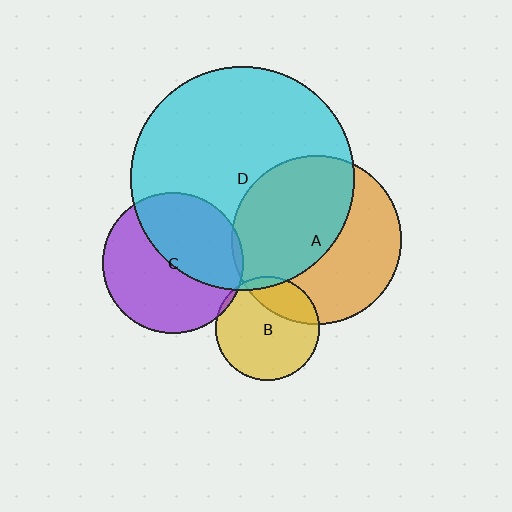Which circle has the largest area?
Circle D (cyan).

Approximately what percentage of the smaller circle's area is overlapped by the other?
Approximately 5%.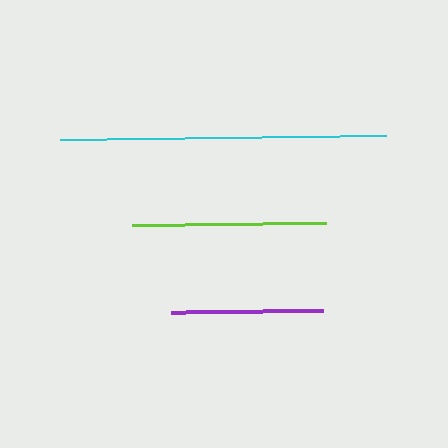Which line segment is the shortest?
The purple line is the shortest at approximately 152 pixels.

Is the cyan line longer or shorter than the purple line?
The cyan line is longer than the purple line.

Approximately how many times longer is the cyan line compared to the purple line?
The cyan line is approximately 2.2 times the length of the purple line.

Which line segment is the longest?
The cyan line is the longest at approximately 326 pixels.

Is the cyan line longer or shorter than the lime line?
The cyan line is longer than the lime line.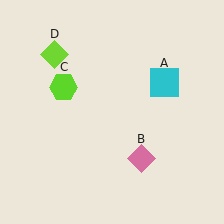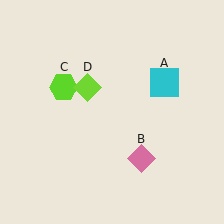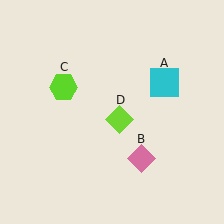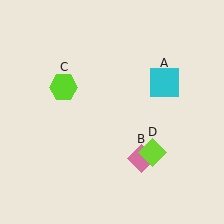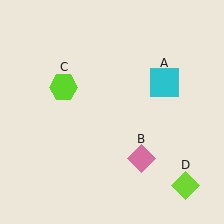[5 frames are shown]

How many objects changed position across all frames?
1 object changed position: lime diamond (object D).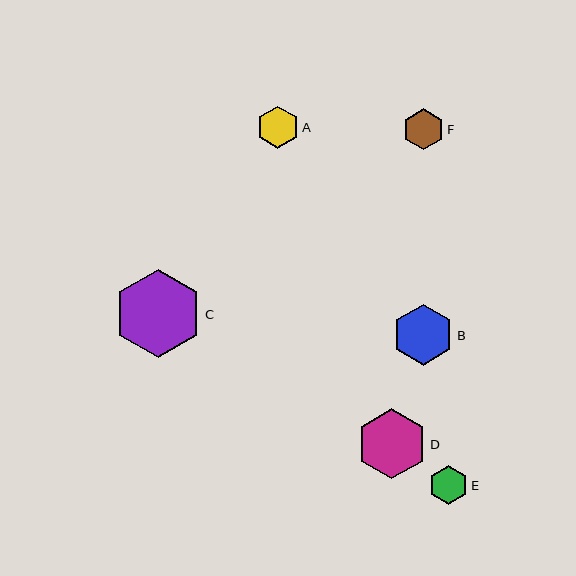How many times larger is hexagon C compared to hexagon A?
Hexagon C is approximately 2.1 times the size of hexagon A.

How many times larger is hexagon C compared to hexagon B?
Hexagon C is approximately 1.4 times the size of hexagon B.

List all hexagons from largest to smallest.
From largest to smallest: C, D, B, A, F, E.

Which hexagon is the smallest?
Hexagon E is the smallest with a size of approximately 40 pixels.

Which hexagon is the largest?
Hexagon C is the largest with a size of approximately 88 pixels.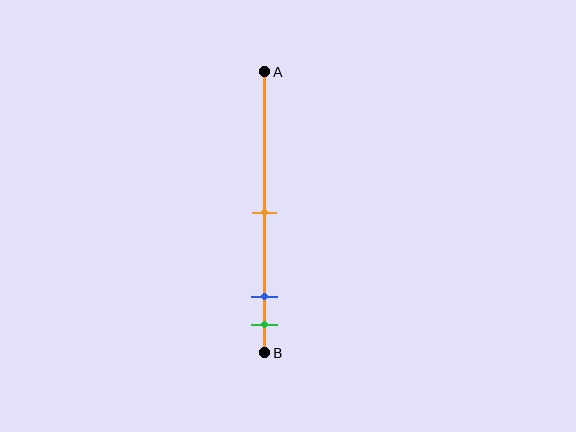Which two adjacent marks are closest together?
The blue and green marks are the closest adjacent pair.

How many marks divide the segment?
There are 3 marks dividing the segment.